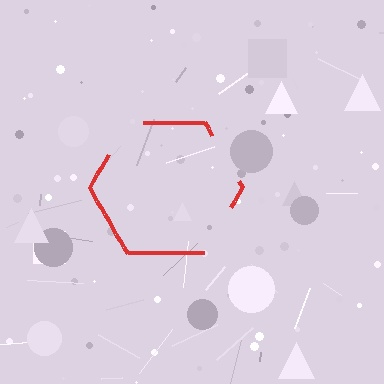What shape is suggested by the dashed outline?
The dashed outline suggests a hexagon.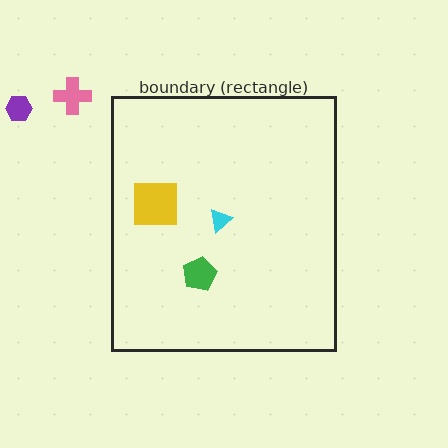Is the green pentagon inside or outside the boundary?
Inside.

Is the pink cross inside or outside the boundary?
Outside.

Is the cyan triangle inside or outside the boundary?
Inside.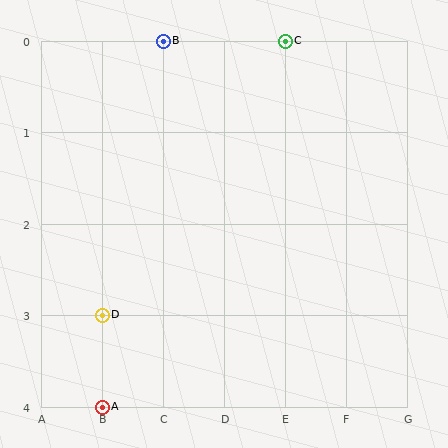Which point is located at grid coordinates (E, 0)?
Point C is at (E, 0).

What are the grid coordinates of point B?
Point B is at grid coordinates (C, 0).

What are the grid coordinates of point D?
Point D is at grid coordinates (B, 3).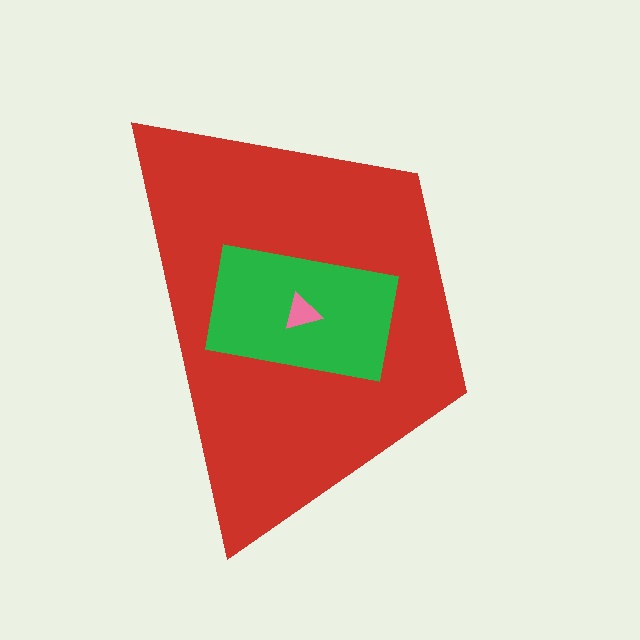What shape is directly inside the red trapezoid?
The green rectangle.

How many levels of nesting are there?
3.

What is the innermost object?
The pink triangle.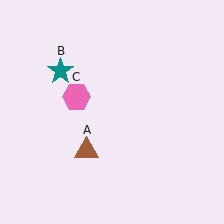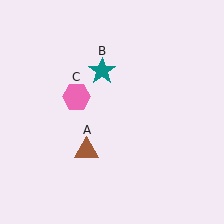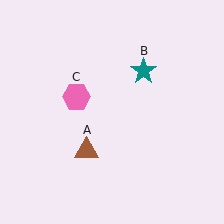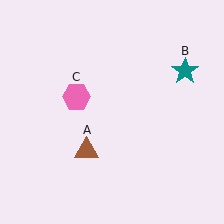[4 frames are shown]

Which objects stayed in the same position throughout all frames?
Brown triangle (object A) and pink hexagon (object C) remained stationary.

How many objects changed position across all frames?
1 object changed position: teal star (object B).